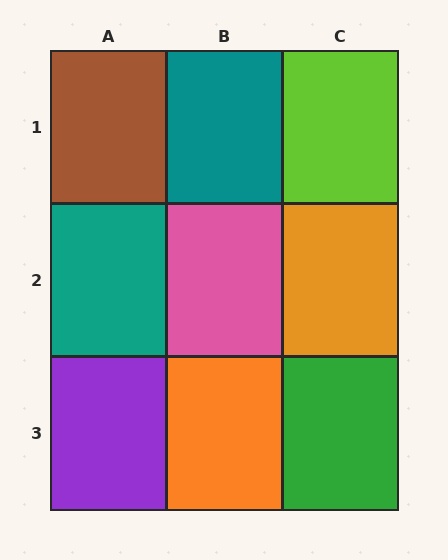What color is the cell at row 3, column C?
Green.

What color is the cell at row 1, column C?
Lime.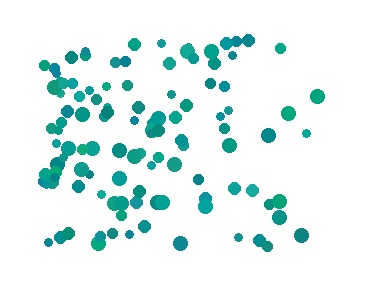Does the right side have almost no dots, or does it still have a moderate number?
Still a moderate number, just noticeably fewer than the left.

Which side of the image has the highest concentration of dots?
The left.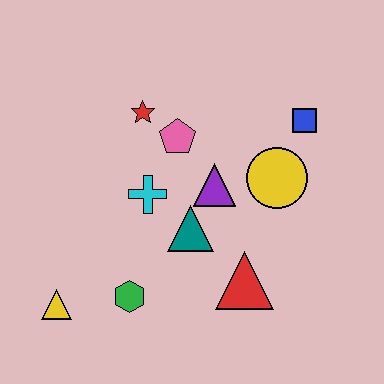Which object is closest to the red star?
The pink pentagon is closest to the red star.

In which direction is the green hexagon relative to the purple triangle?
The green hexagon is below the purple triangle.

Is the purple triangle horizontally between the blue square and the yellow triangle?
Yes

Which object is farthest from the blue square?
The yellow triangle is farthest from the blue square.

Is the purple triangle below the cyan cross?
No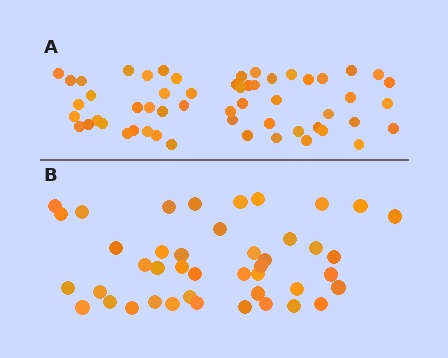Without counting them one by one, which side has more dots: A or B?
Region A (the top region) has more dots.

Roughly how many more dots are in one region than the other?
Region A has roughly 12 or so more dots than region B.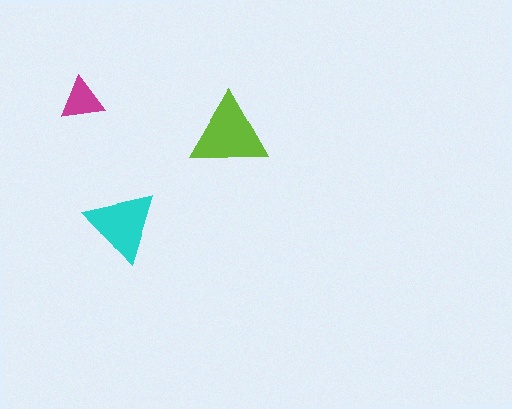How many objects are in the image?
There are 3 objects in the image.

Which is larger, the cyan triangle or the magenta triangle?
The cyan one.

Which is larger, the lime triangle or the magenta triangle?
The lime one.